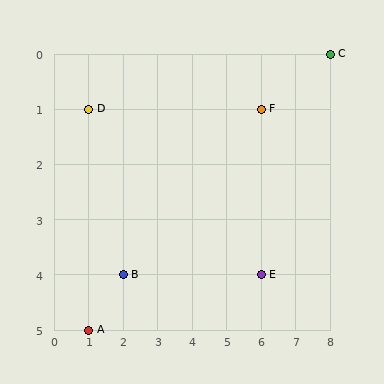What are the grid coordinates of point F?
Point F is at grid coordinates (6, 1).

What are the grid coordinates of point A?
Point A is at grid coordinates (1, 5).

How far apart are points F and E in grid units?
Points F and E are 3 rows apart.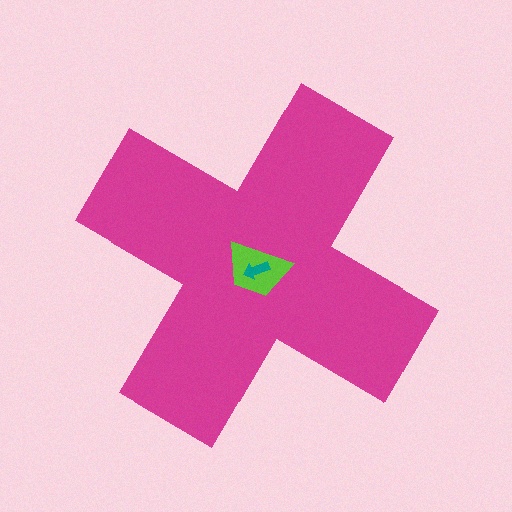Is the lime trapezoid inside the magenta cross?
Yes.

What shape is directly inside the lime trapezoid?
The teal arrow.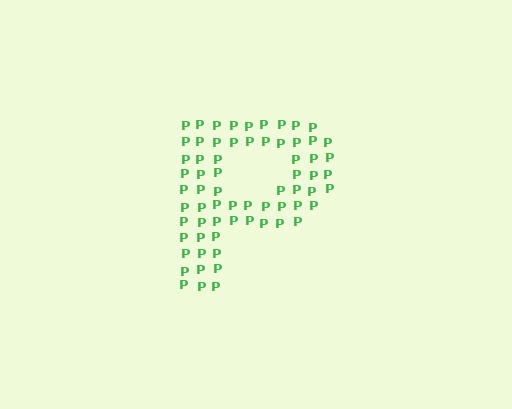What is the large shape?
The large shape is the letter P.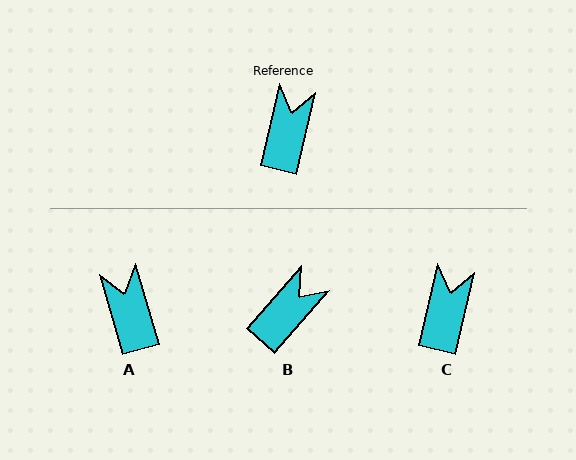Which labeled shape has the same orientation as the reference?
C.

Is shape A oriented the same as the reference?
No, it is off by about 29 degrees.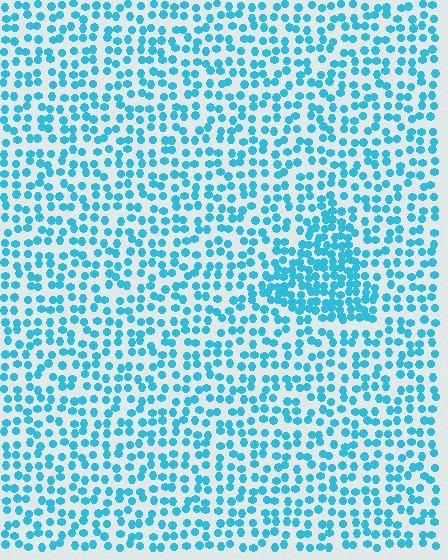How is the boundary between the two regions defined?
The boundary is defined by a change in element density (approximately 2.0x ratio). All elements are the same color, size, and shape.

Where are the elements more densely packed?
The elements are more densely packed inside the triangle boundary.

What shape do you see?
I see a triangle.